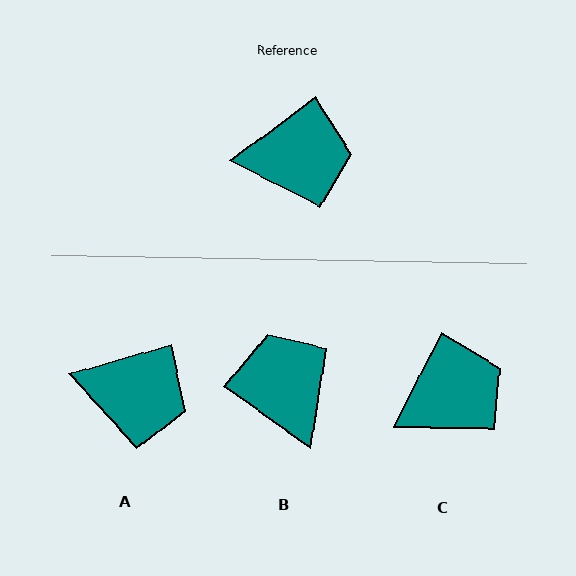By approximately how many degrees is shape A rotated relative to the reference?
Approximately 20 degrees clockwise.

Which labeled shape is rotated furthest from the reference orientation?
B, about 108 degrees away.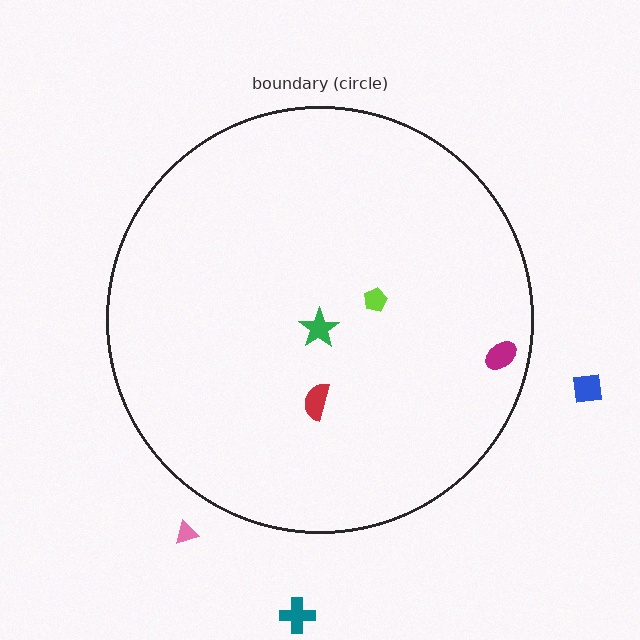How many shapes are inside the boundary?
4 inside, 3 outside.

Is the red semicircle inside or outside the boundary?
Inside.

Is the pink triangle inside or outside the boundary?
Outside.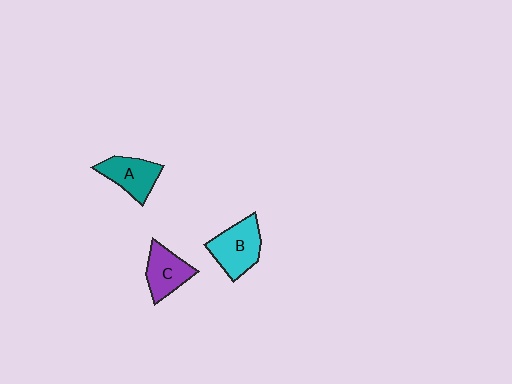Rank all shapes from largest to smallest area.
From largest to smallest: B (cyan), A (teal), C (purple).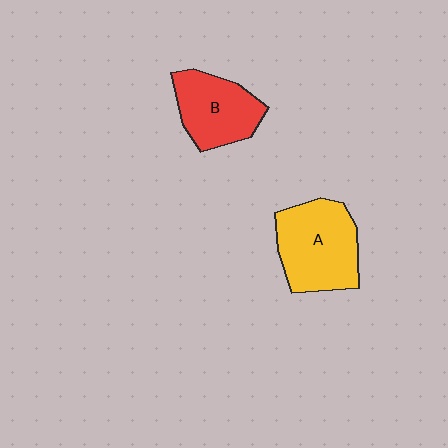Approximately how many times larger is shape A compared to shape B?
Approximately 1.3 times.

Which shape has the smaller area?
Shape B (red).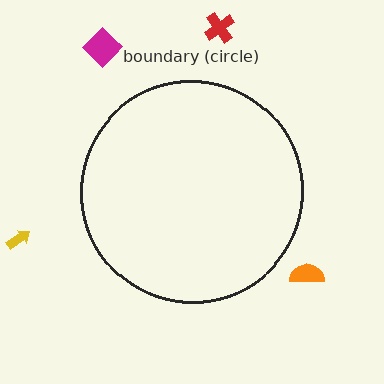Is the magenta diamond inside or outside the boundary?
Outside.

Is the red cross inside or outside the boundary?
Outside.